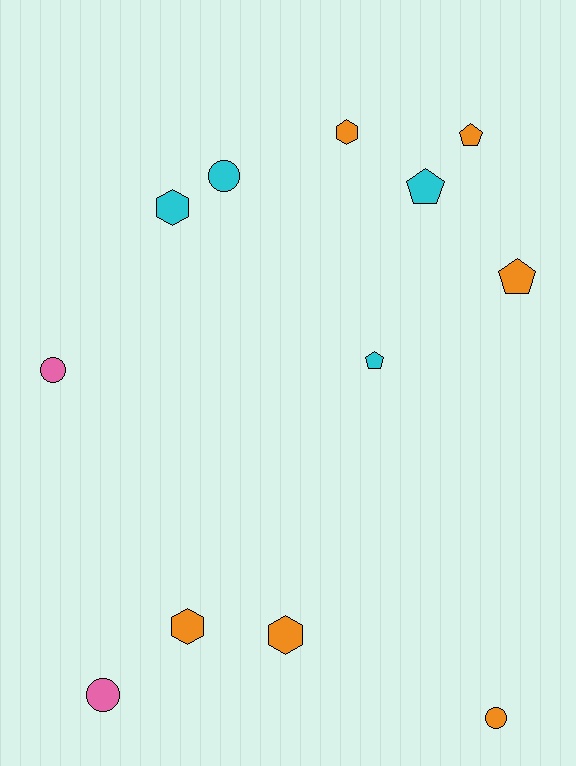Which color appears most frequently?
Orange, with 6 objects.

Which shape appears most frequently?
Hexagon, with 4 objects.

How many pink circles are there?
There are 2 pink circles.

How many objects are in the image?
There are 12 objects.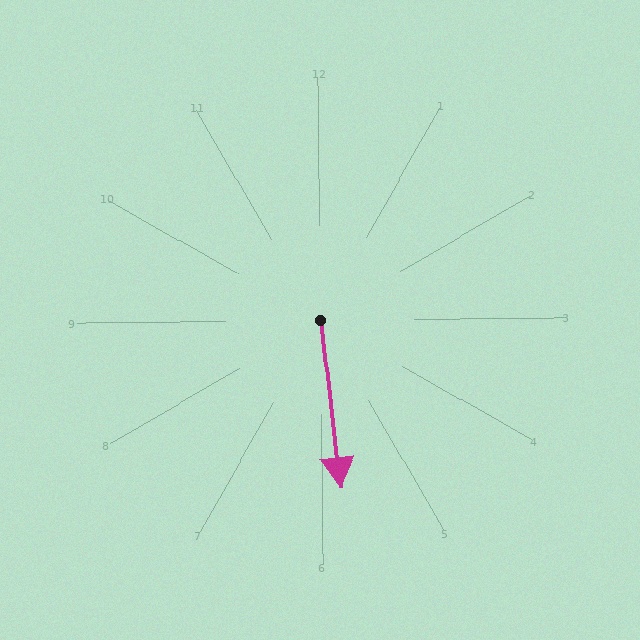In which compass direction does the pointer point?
South.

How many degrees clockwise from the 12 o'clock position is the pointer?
Approximately 174 degrees.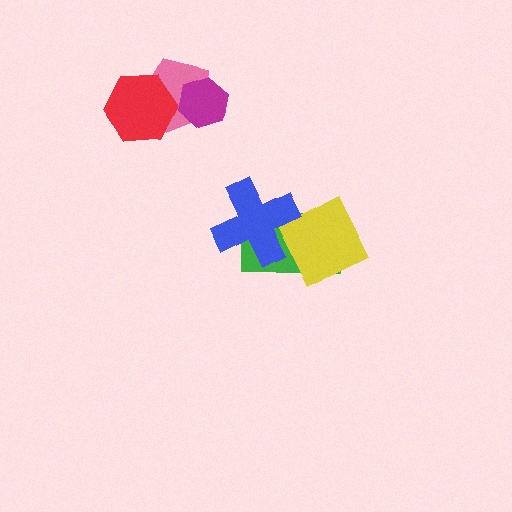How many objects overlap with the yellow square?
1 object overlaps with the yellow square.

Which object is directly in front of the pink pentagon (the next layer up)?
The red hexagon is directly in front of the pink pentagon.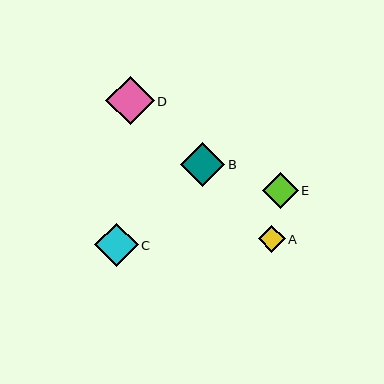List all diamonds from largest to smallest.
From largest to smallest: D, B, C, E, A.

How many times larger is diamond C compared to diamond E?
Diamond C is approximately 1.2 times the size of diamond E.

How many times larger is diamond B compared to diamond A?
Diamond B is approximately 1.6 times the size of diamond A.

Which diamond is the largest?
Diamond D is the largest with a size of approximately 49 pixels.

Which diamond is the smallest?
Diamond A is the smallest with a size of approximately 27 pixels.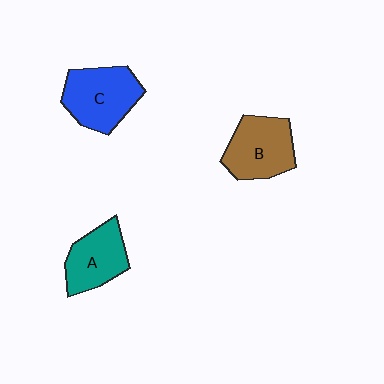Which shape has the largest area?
Shape C (blue).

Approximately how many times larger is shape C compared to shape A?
Approximately 1.2 times.